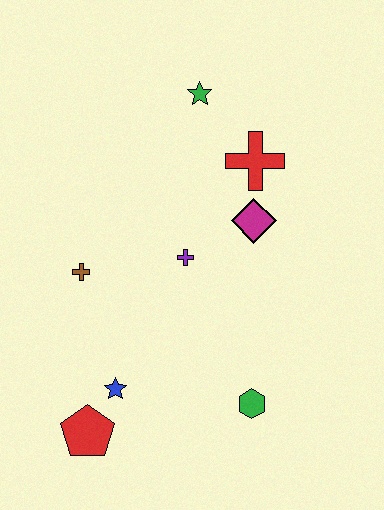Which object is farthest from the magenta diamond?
The red pentagon is farthest from the magenta diamond.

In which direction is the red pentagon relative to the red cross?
The red pentagon is below the red cross.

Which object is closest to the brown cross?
The purple cross is closest to the brown cross.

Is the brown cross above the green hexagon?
Yes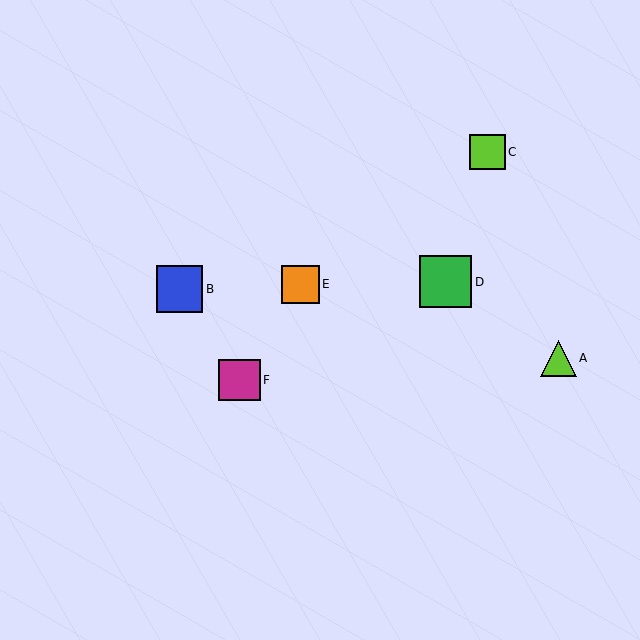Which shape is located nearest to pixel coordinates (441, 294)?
The green square (labeled D) at (445, 282) is nearest to that location.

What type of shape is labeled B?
Shape B is a blue square.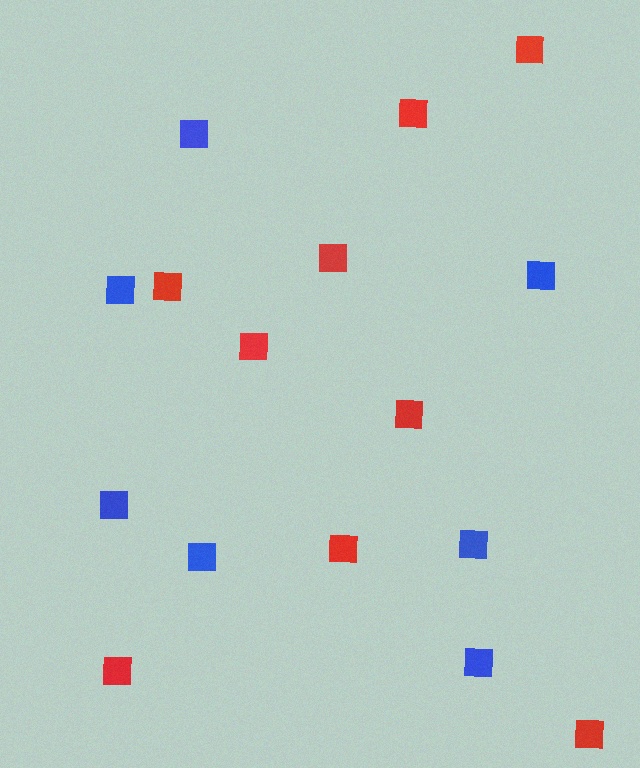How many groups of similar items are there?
There are 2 groups: one group of blue squares (7) and one group of red squares (9).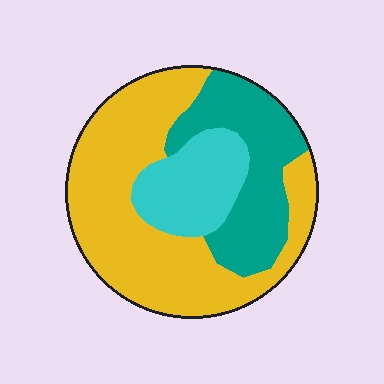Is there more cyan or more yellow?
Yellow.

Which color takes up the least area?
Cyan, at roughly 20%.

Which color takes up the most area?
Yellow, at roughly 55%.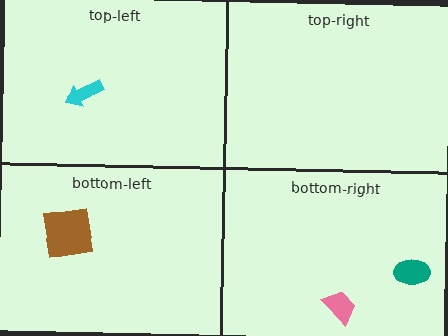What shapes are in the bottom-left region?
The brown square.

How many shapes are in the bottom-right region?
2.